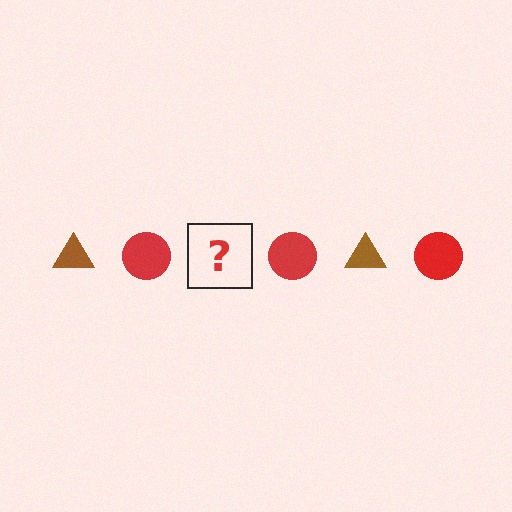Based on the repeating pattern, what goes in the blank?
The blank should be a brown triangle.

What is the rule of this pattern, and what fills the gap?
The rule is that the pattern alternates between brown triangle and red circle. The gap should be filled with a brown triangle.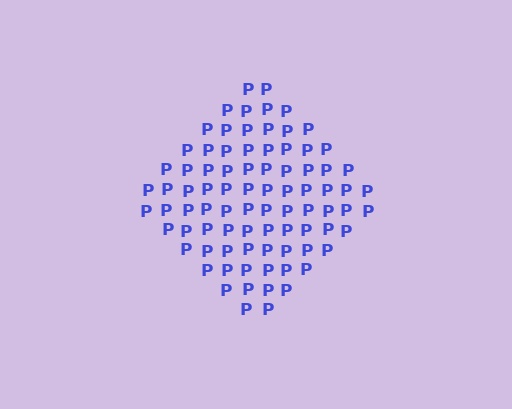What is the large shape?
The large shape is a diamond.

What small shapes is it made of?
It is made of small letter P's.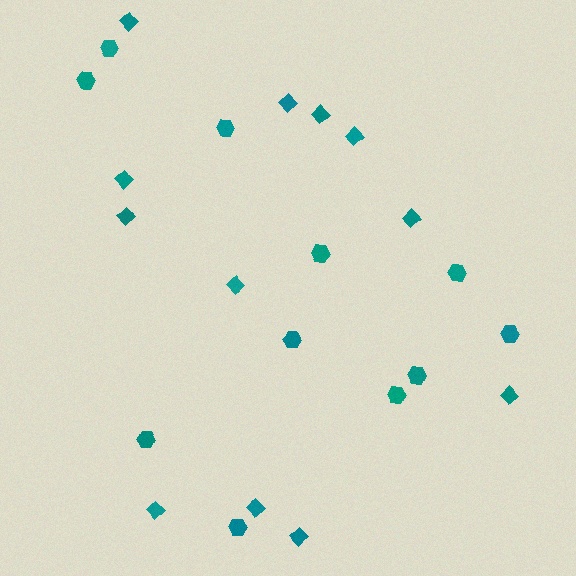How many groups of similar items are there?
There are 2 groups: one group of diamonds (12) and one group of hexagons (11).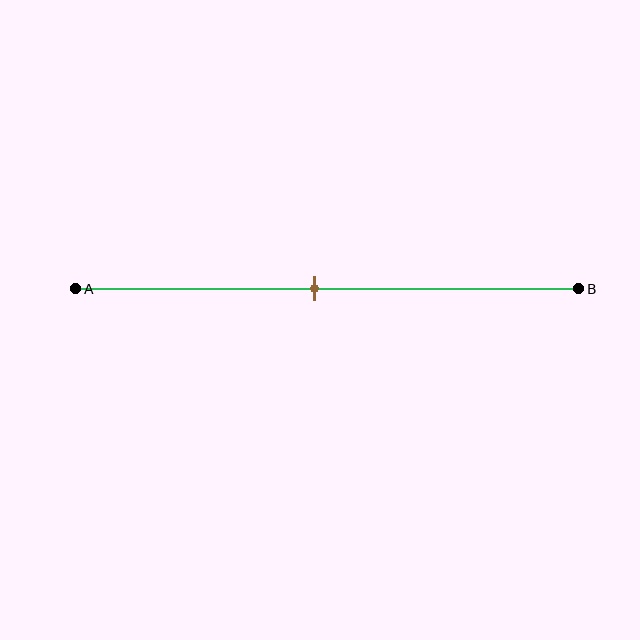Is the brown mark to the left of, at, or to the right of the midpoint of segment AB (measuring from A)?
The brown mark is approximately at the midpoint of segment AB.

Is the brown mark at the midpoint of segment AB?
Yes, the mark is approximately at the midpoint.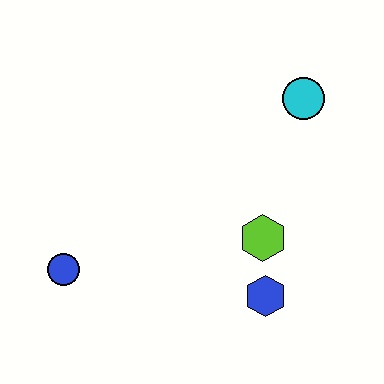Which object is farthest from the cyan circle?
The blue circle is farthest from the cyan circle.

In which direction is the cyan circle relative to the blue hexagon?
The cyan circle is above the blue hexagon.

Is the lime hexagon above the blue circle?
Yes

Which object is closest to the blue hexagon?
The lime hexagon is closest to the blue hexagon.